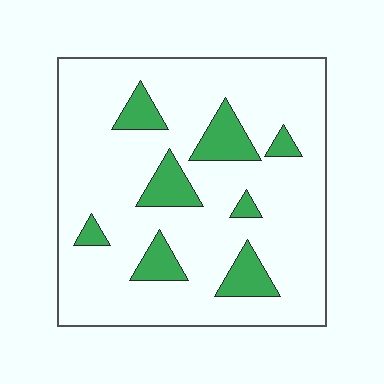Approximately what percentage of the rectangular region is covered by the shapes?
Approximately 15%.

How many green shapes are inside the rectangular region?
8.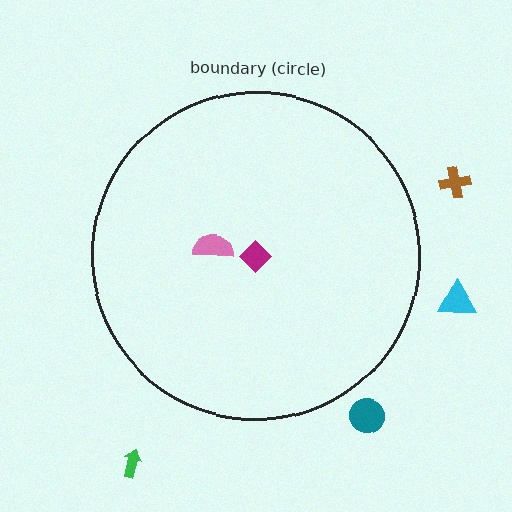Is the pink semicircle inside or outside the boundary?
Inside.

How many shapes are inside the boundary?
2 inside, 4 outside.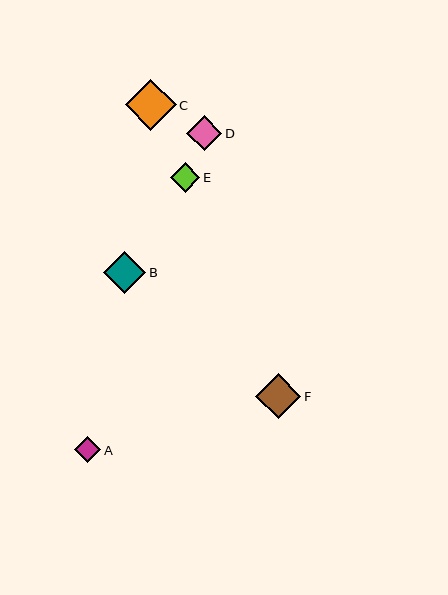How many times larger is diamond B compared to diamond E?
Diamond B is approximately 1.4 times the size of diamond E.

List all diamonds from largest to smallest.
From largest to smallest: C, F, B, D, E, A.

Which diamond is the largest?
Diamond C is the largest with a size of approximately 50 pixels.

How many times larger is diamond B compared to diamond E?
Diamond B is approximately 1.4 times the size of diamond E.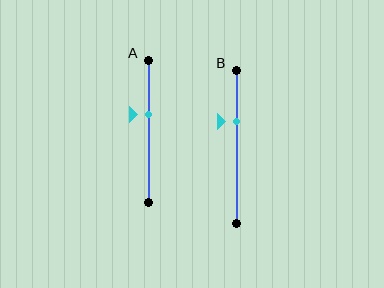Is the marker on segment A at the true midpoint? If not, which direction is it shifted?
No, the marker on segment A is shifted upward by about 12% of the segment length.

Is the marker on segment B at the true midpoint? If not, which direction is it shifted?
No, the marker on segment B is shifted upward by about 17% of the segment length.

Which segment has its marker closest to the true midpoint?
Segment A has its marker closest to the true midpoint.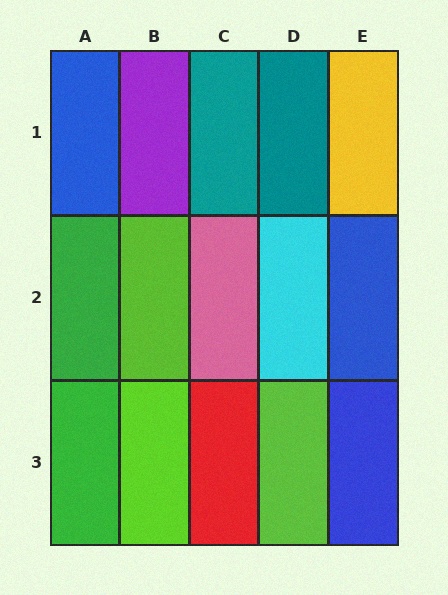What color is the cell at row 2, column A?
Green.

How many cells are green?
2 cells are green.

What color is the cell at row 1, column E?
Yellow.